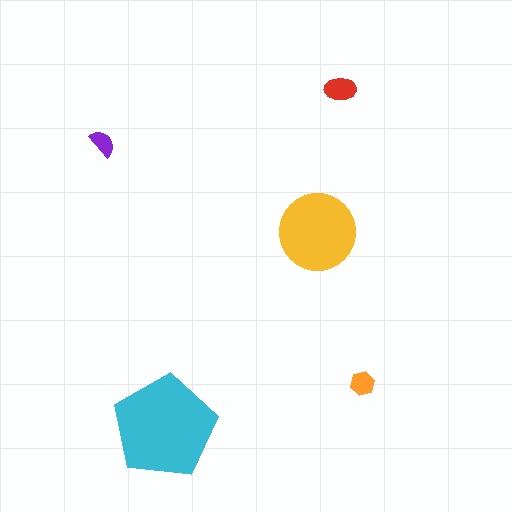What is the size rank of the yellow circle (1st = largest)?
2nd.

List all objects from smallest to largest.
The purple semicircle, the orange hexagon, the red ellipse, the yellow circle, the cyan pentagon.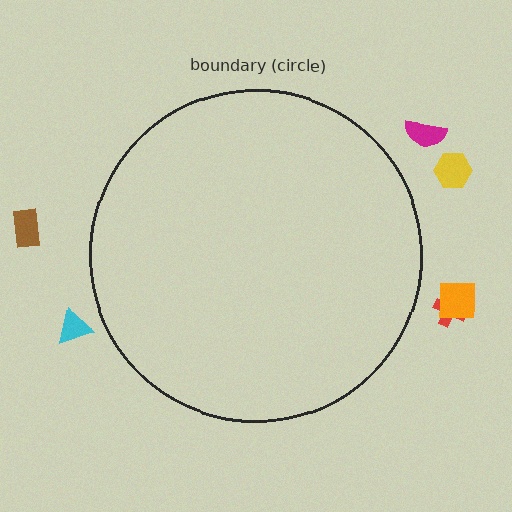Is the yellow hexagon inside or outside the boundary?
Outside.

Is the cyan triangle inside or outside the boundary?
Outside.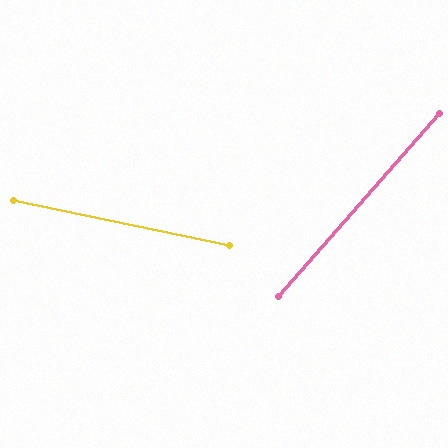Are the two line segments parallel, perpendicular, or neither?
Neither parallel nor perpendicular — they differ by about 60°.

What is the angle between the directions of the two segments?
Approximately 60 degrees.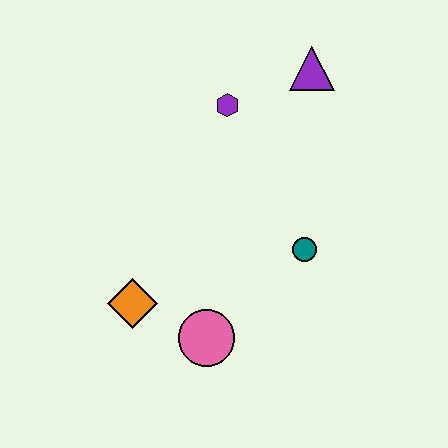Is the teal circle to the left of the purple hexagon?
No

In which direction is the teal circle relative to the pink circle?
The teal circle is to the right of the pink circle.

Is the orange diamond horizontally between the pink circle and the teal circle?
No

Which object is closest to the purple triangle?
The purple hexagon is closest to the purple triangle.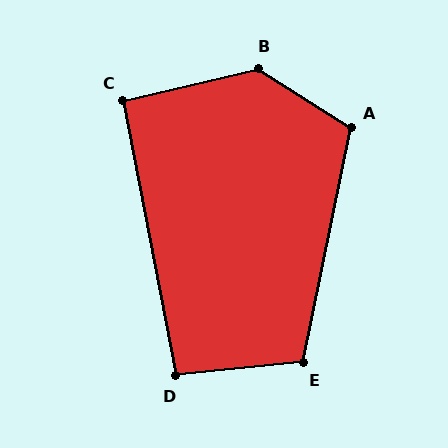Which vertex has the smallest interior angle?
C, at approximately 93 degrees.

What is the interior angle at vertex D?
Approximately 95 degrees (approximately right).